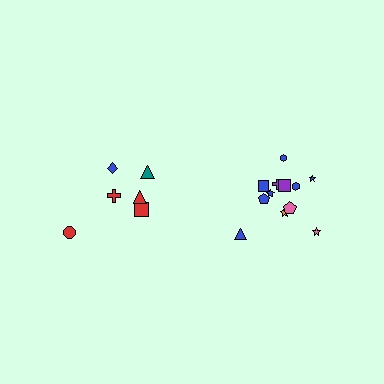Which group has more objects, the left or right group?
The right group.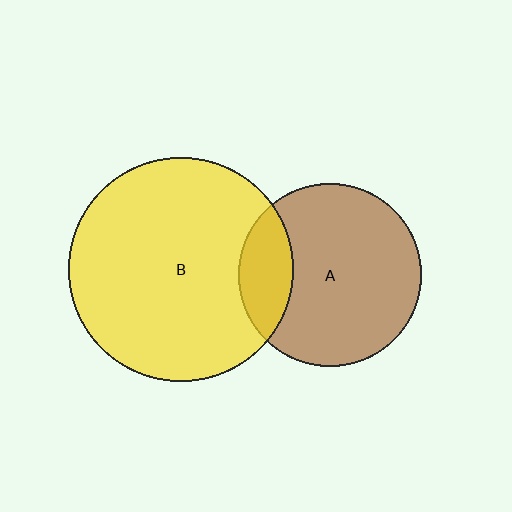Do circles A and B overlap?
Yes.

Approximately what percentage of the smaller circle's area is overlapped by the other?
Approximately 20%.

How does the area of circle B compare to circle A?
Approximately 1.5 times.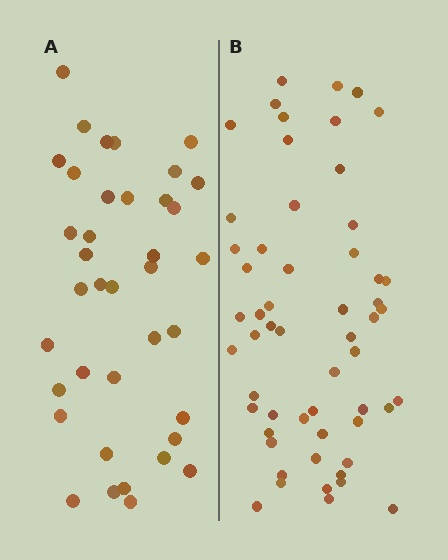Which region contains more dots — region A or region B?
Region B (the right region) has more dots.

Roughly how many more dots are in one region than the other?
Region B has approximately 20 more dots than region A.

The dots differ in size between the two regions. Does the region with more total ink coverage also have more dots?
No. Region A has more total ink coverage because its dots are larger, but region B actually contains more individual dots. Total area can be misleading — the number of items is what matters here.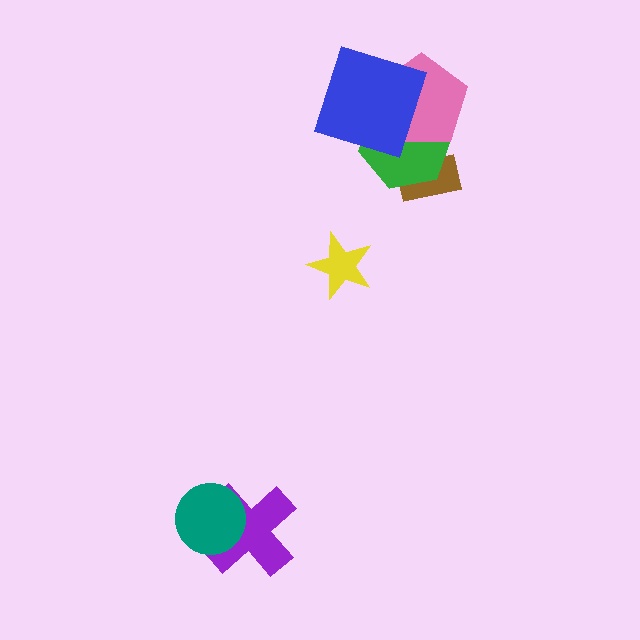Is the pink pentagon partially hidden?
Yes, it is partially covered by another shape.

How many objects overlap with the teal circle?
1 object overlaps with the teal circle.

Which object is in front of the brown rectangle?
The green hexagon is in front of the brown rectangle.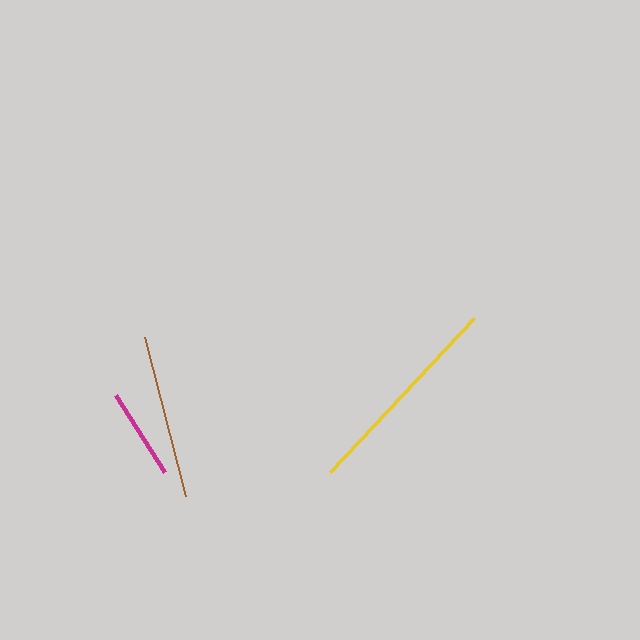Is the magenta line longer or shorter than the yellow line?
The yellow line is longer than the magenta line.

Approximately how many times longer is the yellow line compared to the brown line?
The yellow line is approximately 1.3 times the length of the brown line.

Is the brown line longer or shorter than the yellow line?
The yellow line is longer than the brown line.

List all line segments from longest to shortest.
From longest to shortest: yellow, brown, magenta.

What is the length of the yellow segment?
The yellow segment is approximately 210 pixels long.